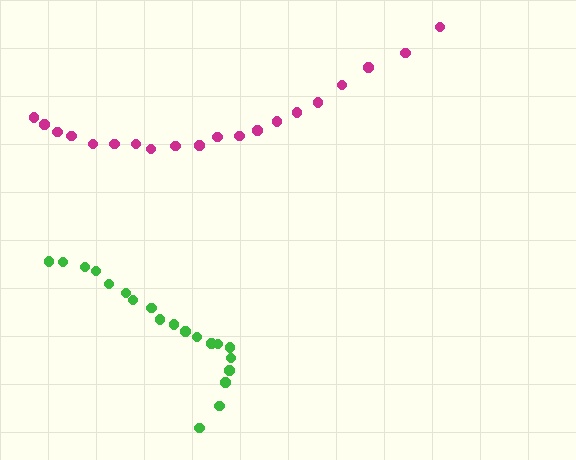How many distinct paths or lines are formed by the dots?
There are 2 distinct paths.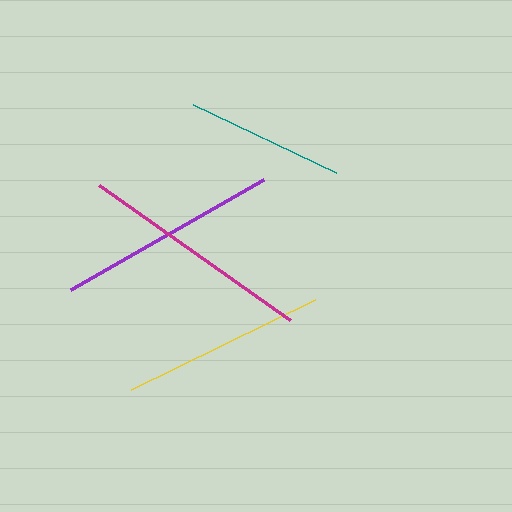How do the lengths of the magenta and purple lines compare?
The magenta and purple lines are approximately the same length.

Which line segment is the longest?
The magenta line is the longest at approximately 235 pixels.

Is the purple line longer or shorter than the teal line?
The purple line is longer than the teal line.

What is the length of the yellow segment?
The yellow segment is approximately 206 pixels long.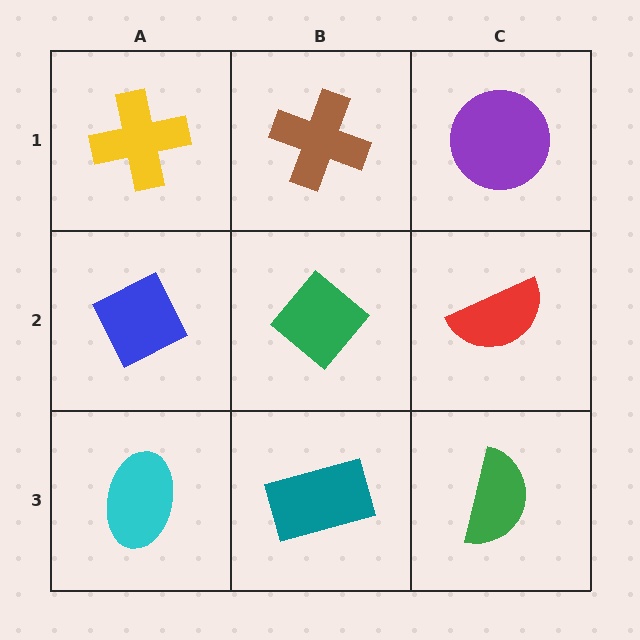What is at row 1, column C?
A purple circle.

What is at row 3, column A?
A cyan ellipse.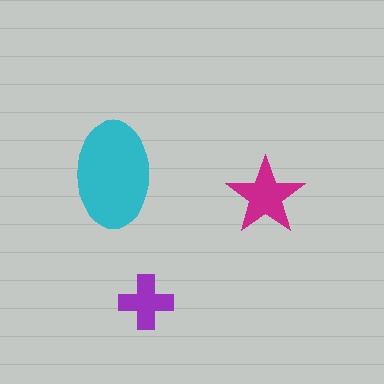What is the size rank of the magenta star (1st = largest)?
2nd.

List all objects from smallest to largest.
The purple cross, the magenta star, the cyan ellipse.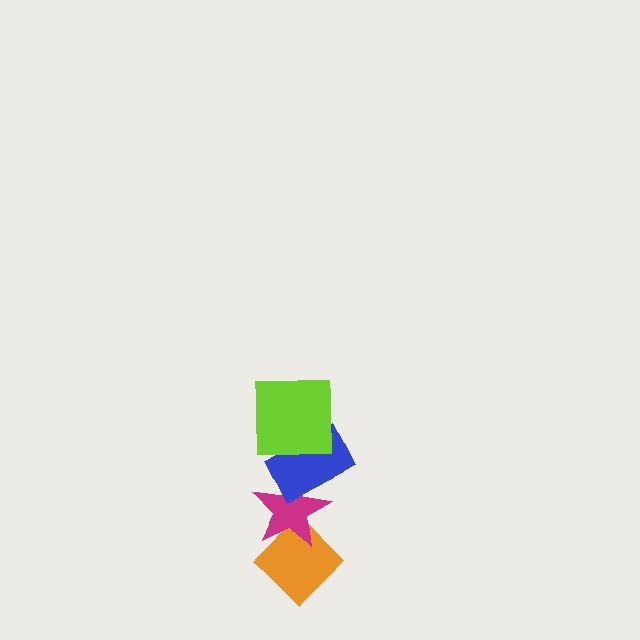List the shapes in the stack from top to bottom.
From top to bottom: the lime square, the blue rectangle, the magenta star, the orange diamond.